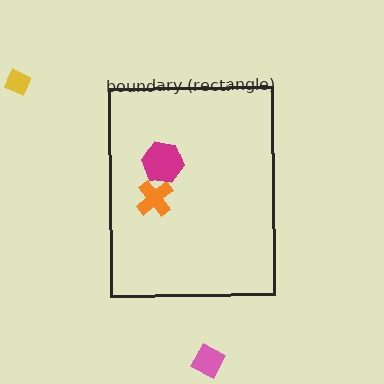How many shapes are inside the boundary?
2 inside, 2 outside.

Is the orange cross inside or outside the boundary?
Inside.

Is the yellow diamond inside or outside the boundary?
Outside.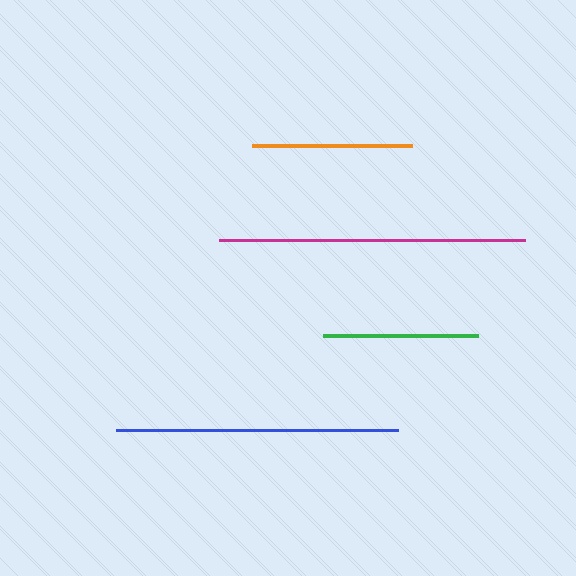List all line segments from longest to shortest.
From longest to shortest: magenta, blue, orange, green.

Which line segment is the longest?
The magenta line is the longest at approximately 306 pixels.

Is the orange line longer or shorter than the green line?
The orange line is longer than the green line.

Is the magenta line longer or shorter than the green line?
The magenta line is longer than the green line.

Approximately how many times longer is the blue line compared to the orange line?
The blue line is approximately 1.8 times the length of the orange line.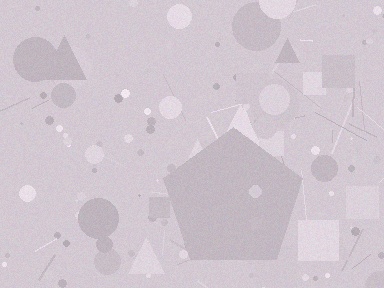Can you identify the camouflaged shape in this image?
The camouflaged shape is a pentagon.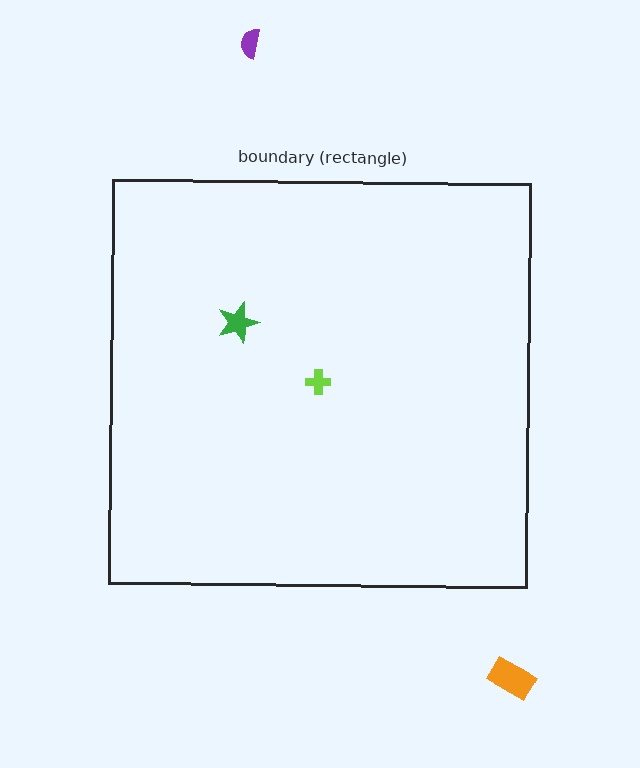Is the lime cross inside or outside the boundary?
Inside.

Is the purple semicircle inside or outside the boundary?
Outside.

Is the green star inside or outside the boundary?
Inside.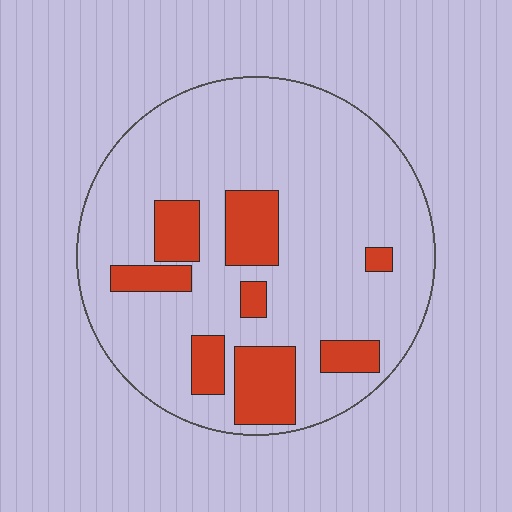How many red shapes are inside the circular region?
8.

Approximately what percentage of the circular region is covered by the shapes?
Approximately 20%.